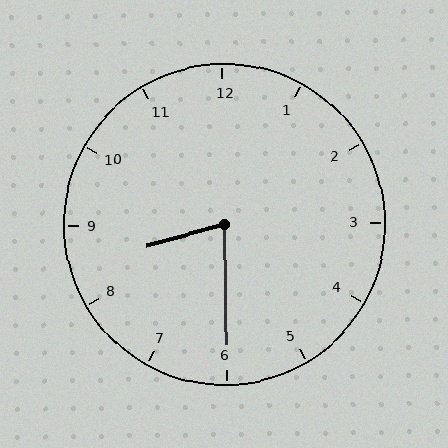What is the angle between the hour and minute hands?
Approximately 75 degrees.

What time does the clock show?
8:30.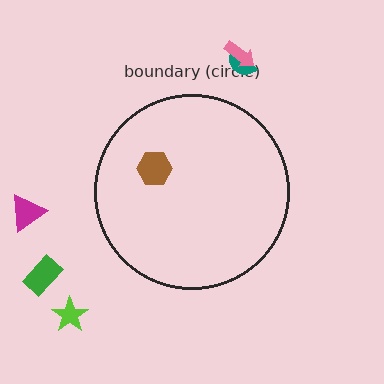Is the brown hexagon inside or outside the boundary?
Inside.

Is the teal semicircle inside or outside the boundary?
Outside.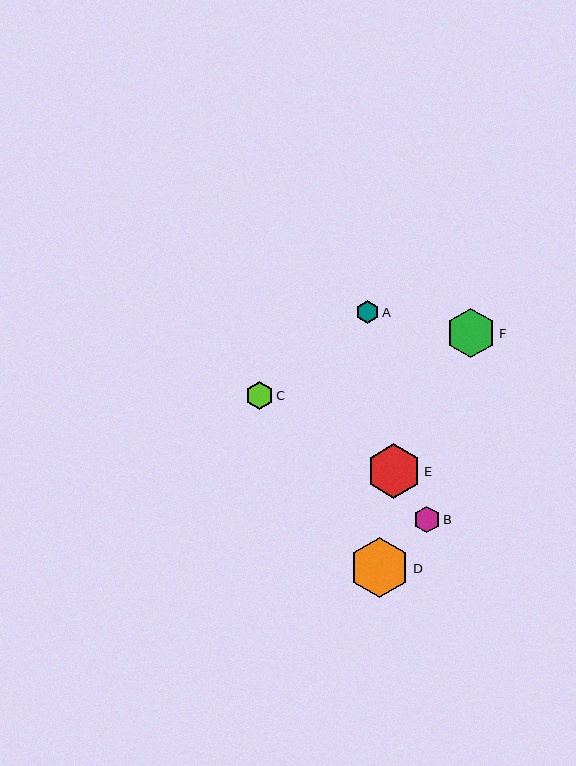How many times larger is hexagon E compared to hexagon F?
Hexagon E is approximately 1.1 times the size of hexagon F.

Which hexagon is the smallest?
Hexagon A is the smallest with a size of approximately 23 pixels.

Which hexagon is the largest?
Hexagon D is the largest with a size of approximately 60 pixels.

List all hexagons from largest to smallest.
From largest to smallest: D, E, F, C, B, A.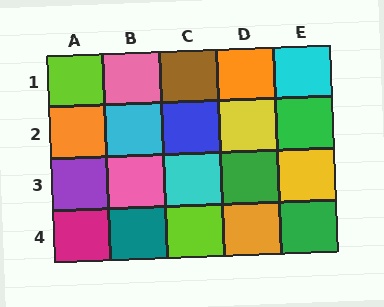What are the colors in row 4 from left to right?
Magenta, teal, lime, orange, green.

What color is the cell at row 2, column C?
Blue.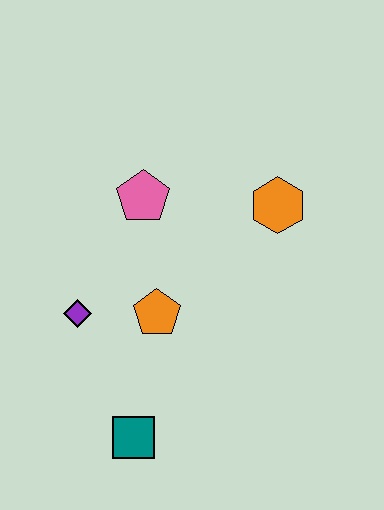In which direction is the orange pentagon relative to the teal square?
The orange pentagon is above the teal square.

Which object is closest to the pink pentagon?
The orange pentagon is closest to the pink pentagon.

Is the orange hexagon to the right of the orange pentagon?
Yes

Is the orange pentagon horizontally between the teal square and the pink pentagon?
No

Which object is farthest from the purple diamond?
The orange hexagon is farthest from the purple diamond.